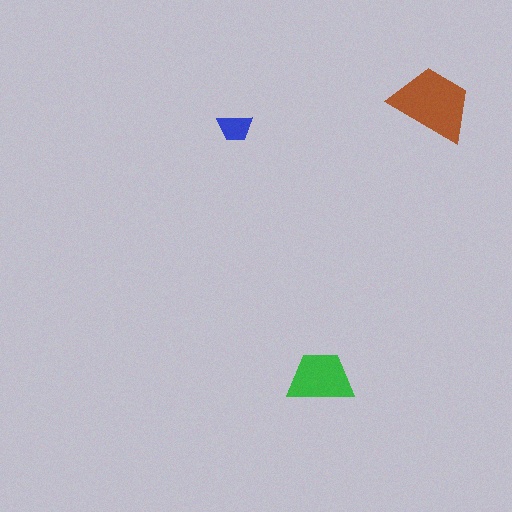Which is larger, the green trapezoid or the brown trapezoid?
The brown one.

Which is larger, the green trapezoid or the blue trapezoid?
The green one.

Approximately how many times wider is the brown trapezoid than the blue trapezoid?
About 2.5 times wider.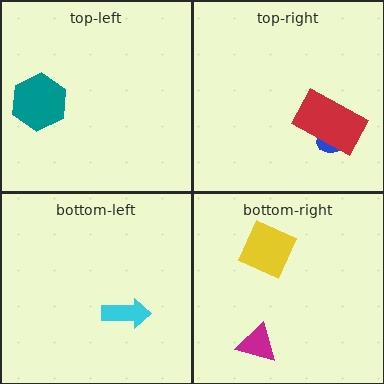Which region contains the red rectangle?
The top-right region.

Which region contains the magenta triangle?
The bottom-right region.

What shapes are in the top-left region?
The teal hexagon.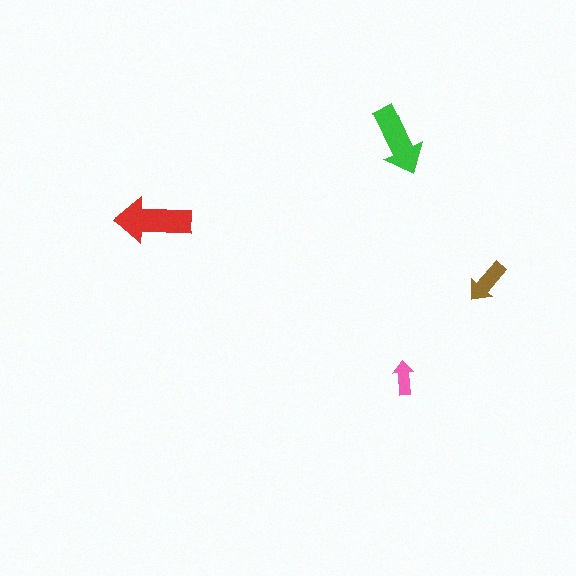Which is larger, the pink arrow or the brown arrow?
The brown one.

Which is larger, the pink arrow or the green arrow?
The green one.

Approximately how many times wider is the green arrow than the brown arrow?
About 1.5 times wider.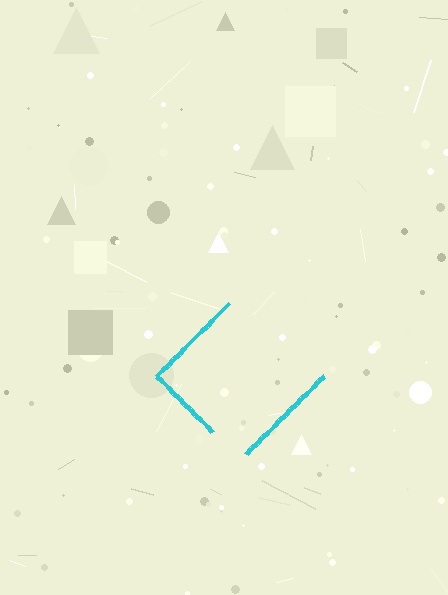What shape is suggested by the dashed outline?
The dashed outline suggests a diamond.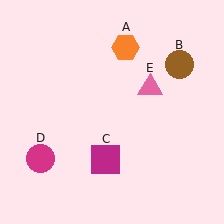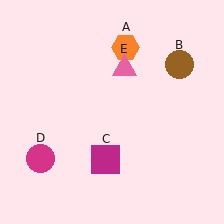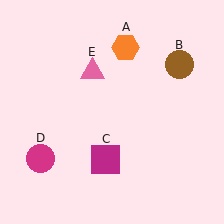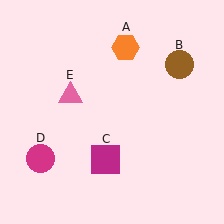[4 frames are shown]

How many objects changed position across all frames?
1 object changed position: pink triangle (object E).